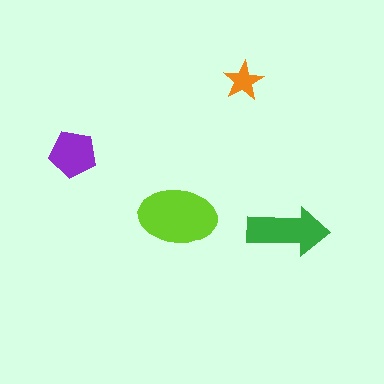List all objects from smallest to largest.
The orange star, the purple pentagon, the green arrow, the lime ellipse.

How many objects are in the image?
There are 4 objects in the image.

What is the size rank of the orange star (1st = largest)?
4th.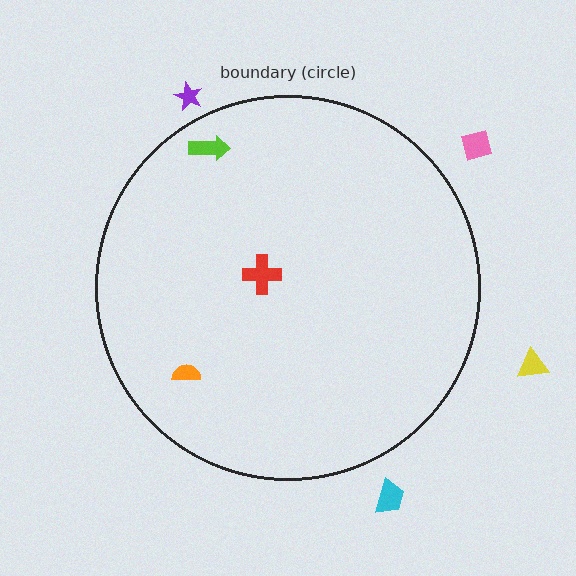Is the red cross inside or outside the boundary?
Inside.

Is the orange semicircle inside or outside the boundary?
Inside.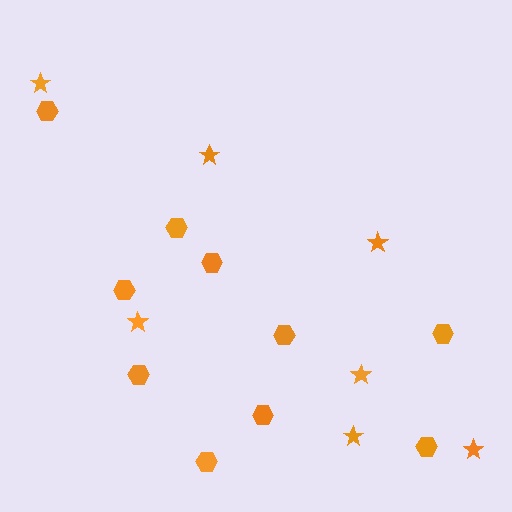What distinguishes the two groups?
There are 2 groups: one group of stars (7) and one group of hexagons (10).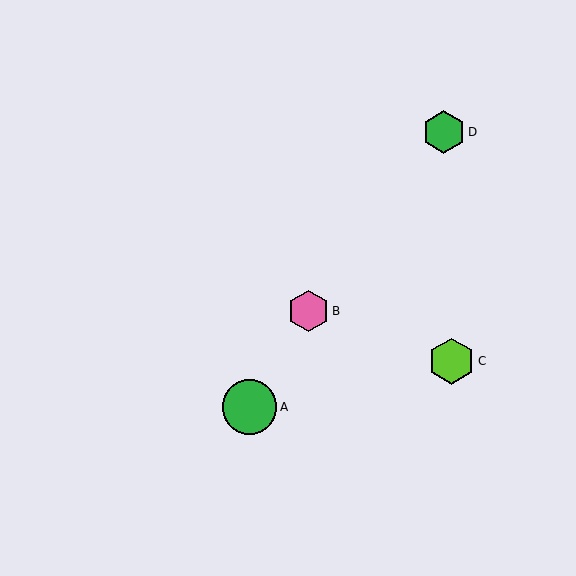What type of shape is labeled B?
Shape B is a pink hexagon.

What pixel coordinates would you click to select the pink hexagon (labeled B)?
Click at (309, 311) to select the pink hexagon B.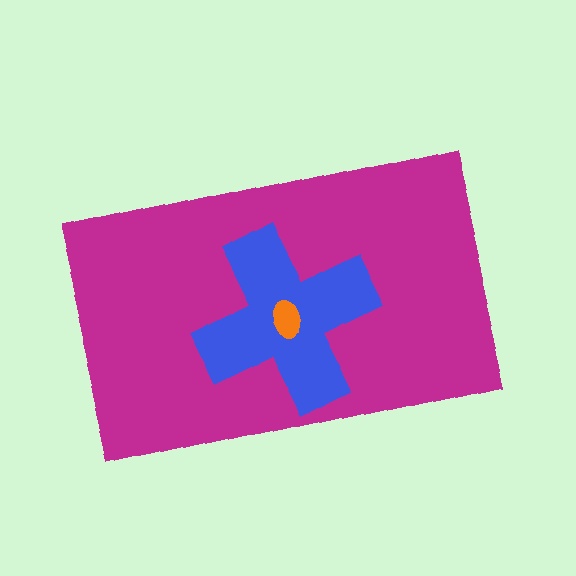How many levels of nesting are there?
3.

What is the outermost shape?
The magenta rectangle.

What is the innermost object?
The orange ellipse.